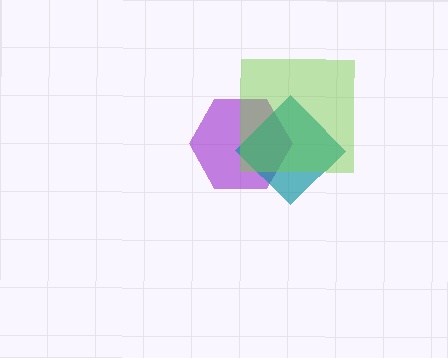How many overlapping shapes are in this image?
There are 3 overlapping shapes in the image.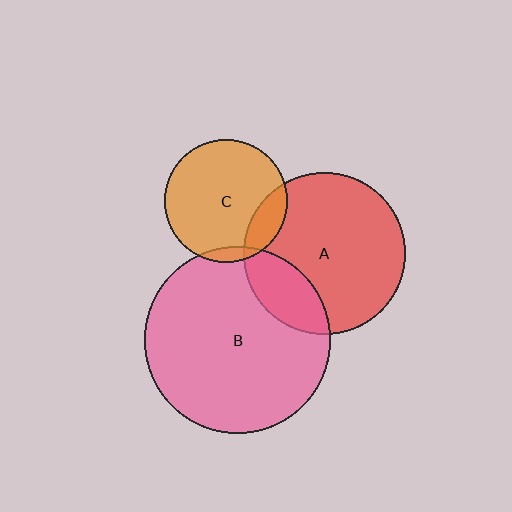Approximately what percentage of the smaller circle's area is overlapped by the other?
Approximately 20%.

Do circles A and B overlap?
Yes.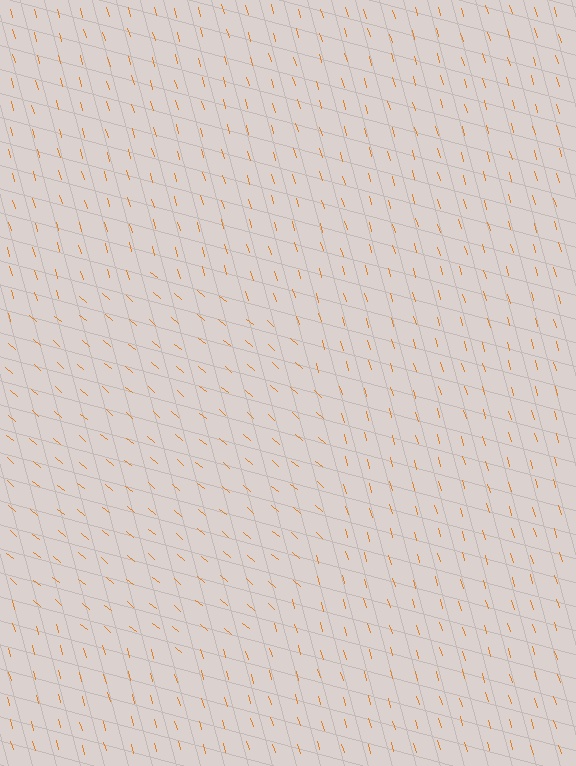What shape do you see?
I see a circle.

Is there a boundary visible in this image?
Yes, there is a texture boundary formed by a change in line orientation.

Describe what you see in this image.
The image is filled with small orange line segments. A circle region in the image has lines oriented differently from the surrounding lines, creating a visible texture boundary.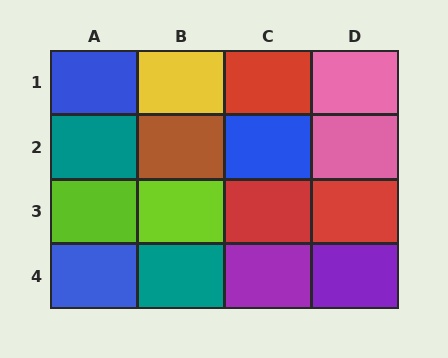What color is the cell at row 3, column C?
Red.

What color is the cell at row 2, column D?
Pink.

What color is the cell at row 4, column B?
Teal.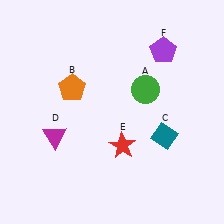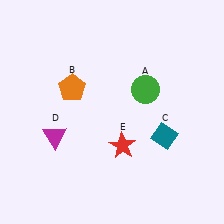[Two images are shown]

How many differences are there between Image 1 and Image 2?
There is 1 difference between the two images.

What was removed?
The purple pentagon (F) was removed in Image 2.